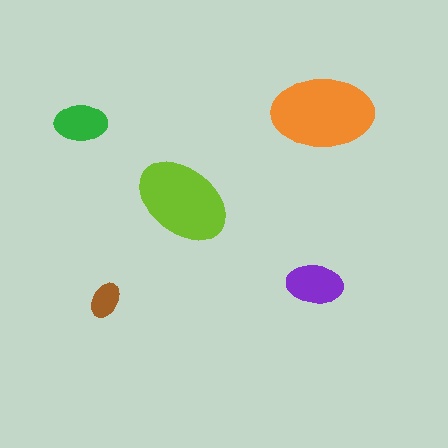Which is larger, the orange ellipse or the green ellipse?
The orange one.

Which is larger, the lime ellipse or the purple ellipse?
The lime one.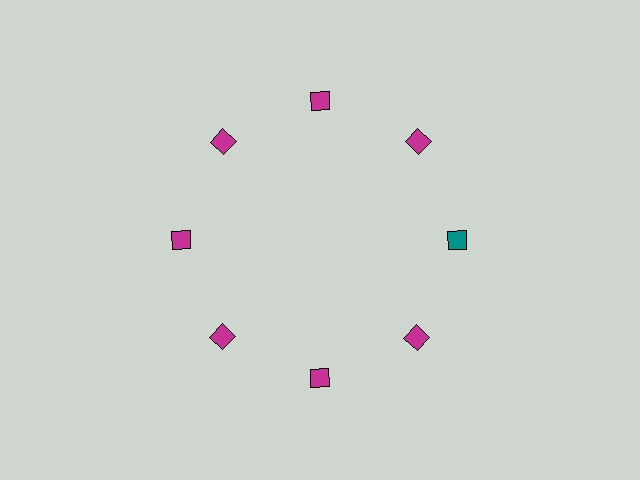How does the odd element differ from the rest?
It has a different color: teal instead of magenta.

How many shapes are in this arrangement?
There are 8 shapes arranged in a ring pattern.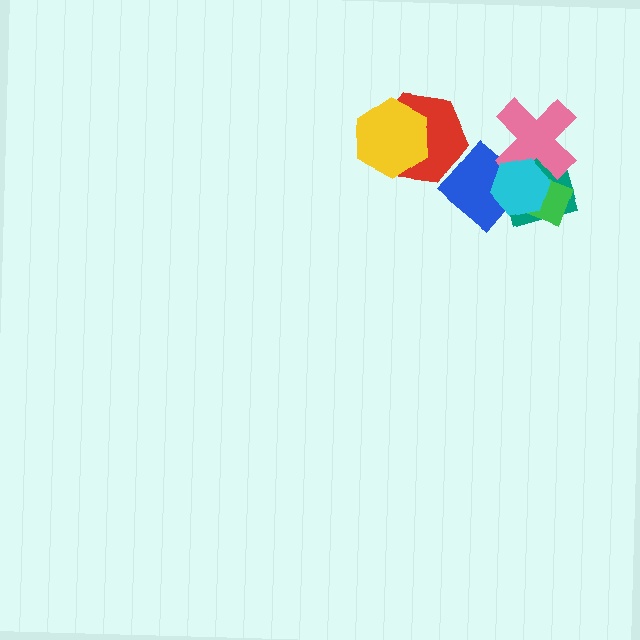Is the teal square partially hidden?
Yes, it is partially covered by another shape.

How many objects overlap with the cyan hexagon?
4 objects overlap with the cyan hexagon.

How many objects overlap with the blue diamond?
5 objects overlap with the blue diamond.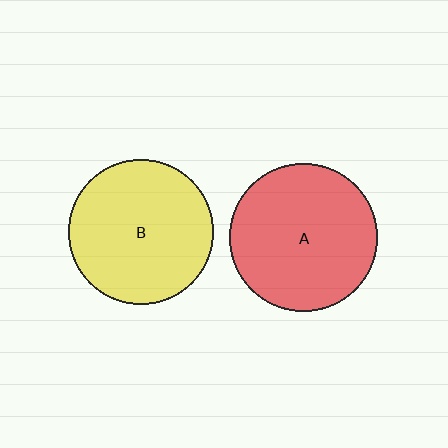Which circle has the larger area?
Circle A (red).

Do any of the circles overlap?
No, none of the circles overlap.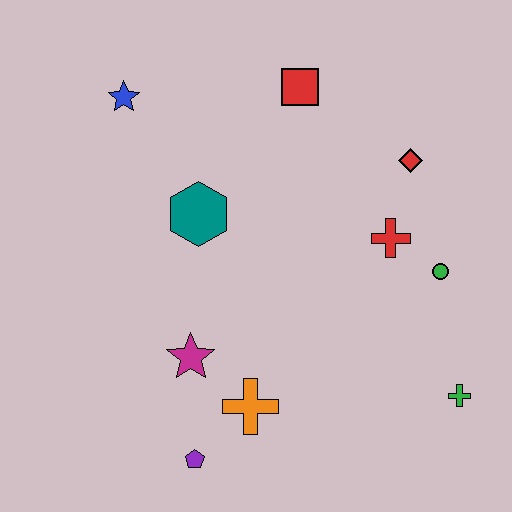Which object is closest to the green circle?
The red cross is closest to the green circle.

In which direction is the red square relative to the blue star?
The red square is to the right of the blue star.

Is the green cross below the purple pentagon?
No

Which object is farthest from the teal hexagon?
The green cross is farthest from the teal hexagon.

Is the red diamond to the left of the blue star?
No